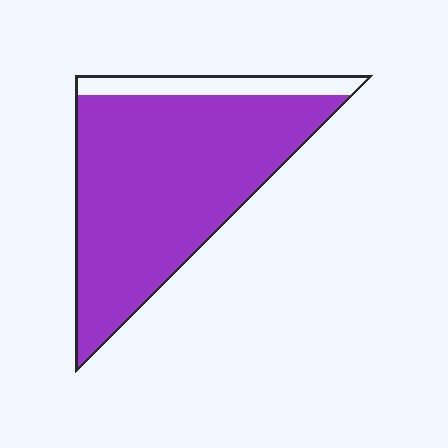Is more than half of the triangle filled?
Yes.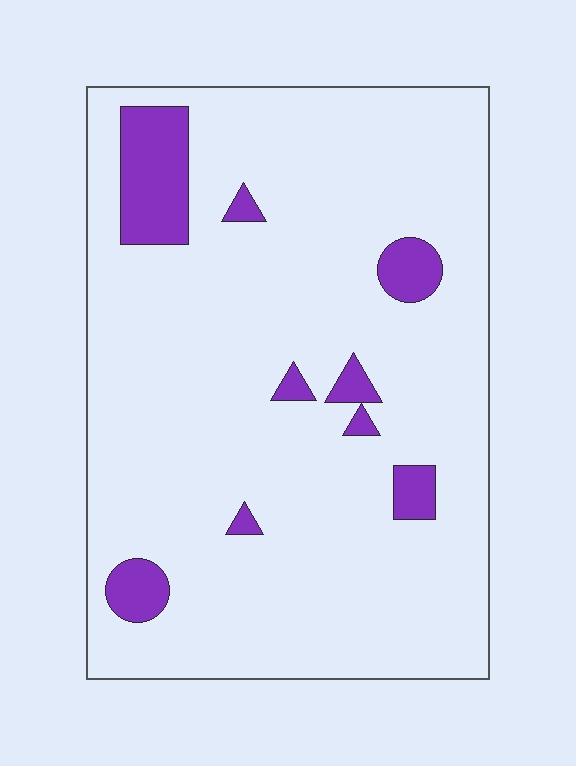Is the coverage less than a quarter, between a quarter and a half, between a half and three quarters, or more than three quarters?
Less than a quarter.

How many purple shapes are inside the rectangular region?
9.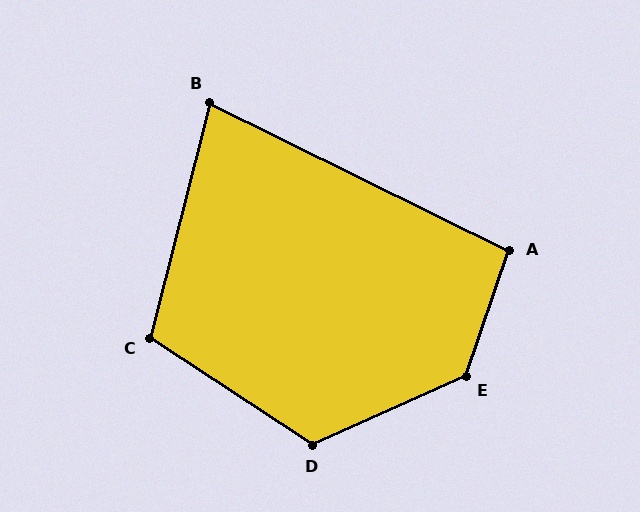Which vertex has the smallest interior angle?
B, at approximately 78 degrees.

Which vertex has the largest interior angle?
E, at approximately 133 degrees.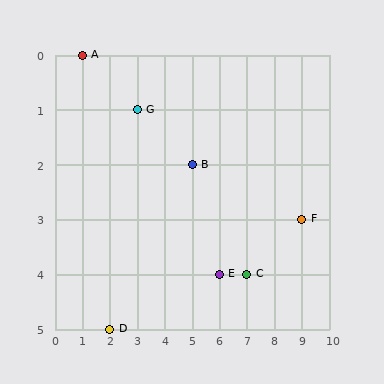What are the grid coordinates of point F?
Point F is at grid coordinates (9, 3).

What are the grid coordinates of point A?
Point A is at grid coordinates (1, 0).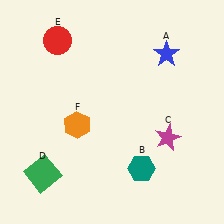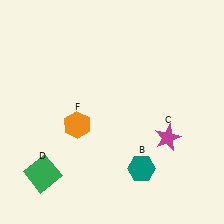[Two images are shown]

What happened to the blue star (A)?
The blue star (A) was removed in Image 2. It was in the top-right area of Image 1.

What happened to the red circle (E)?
The red circle (E) was removed in Image 2. It was in the top-left area of Image 1.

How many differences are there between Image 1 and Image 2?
There are 2 differences between the two images.